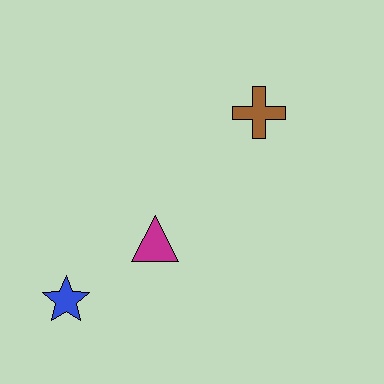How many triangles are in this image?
There is 1 triangle.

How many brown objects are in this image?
There is 1 brown object.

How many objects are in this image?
There are 3 objects.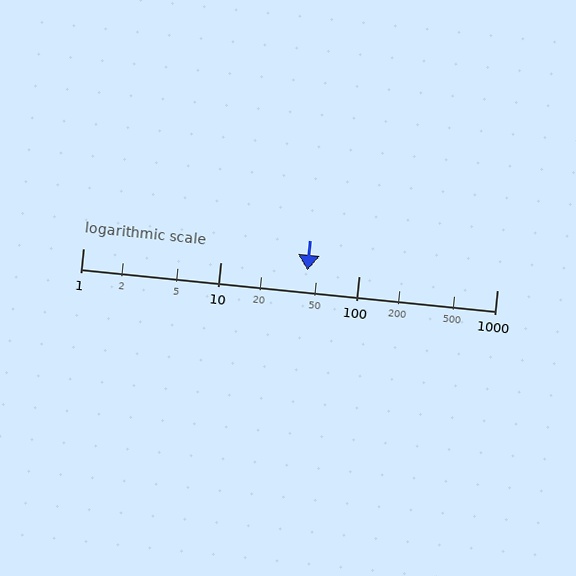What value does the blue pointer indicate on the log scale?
The pointer indicates approximately 42.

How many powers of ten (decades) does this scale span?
The scale spans 3 decades, from 1 to 1000.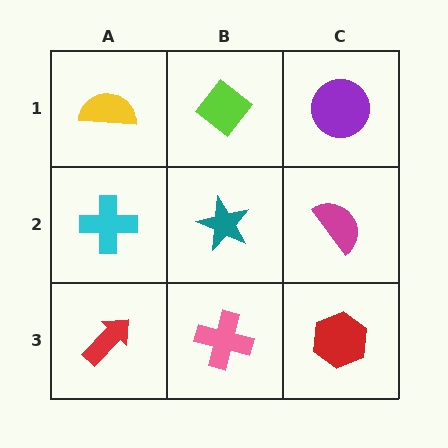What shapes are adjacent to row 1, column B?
A teal star (row 2, column B), a yellow semicircle (row 1, column A), a purple circle (row 1, column C).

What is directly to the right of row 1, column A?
A lime diamond.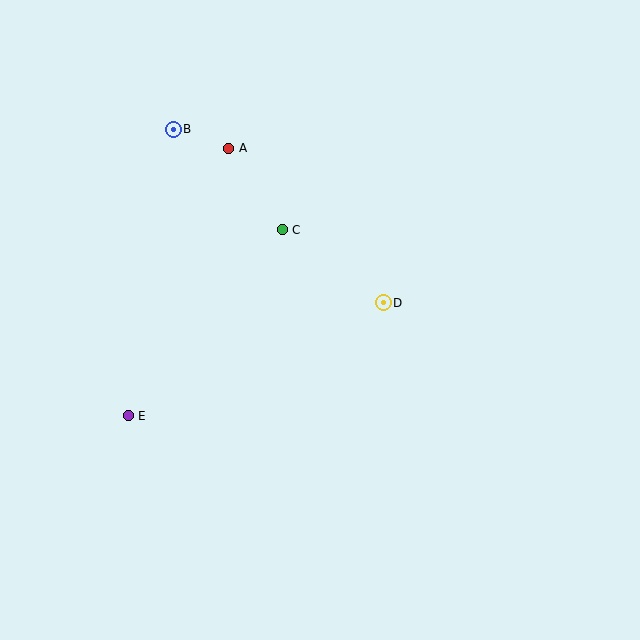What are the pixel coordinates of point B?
Point B is at (173, 129).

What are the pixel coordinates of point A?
Point A is at (229, 148).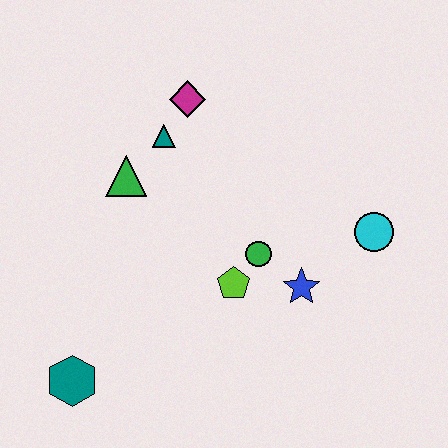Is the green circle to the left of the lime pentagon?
No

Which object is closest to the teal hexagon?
The lime pentagon is closest to the teal hexagon.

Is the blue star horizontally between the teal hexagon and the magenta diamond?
No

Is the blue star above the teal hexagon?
Yes